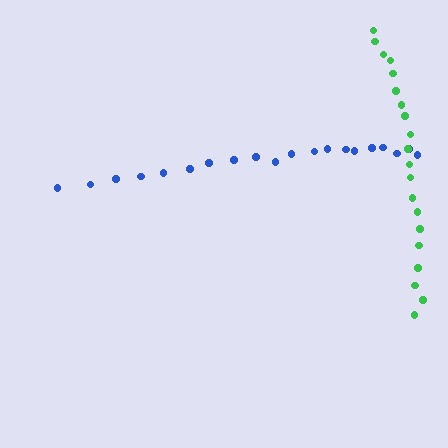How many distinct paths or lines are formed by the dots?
There are 2 distinct paths.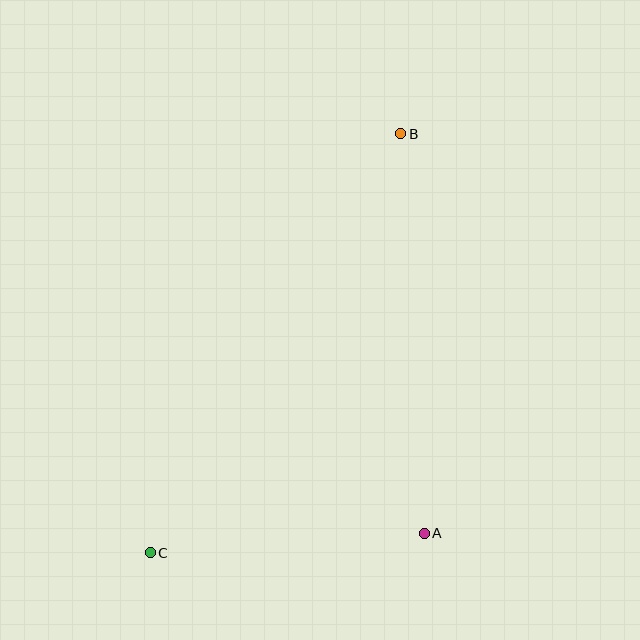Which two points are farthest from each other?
Points B and C are farthest from each other.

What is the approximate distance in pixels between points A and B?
The distance between A and B is approximately 401 pixels.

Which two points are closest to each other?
Points A and C are closest to each other.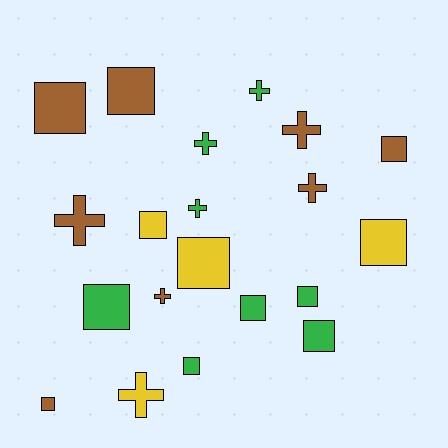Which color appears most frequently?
Green, with 8 objects.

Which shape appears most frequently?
Square, with 12 objects.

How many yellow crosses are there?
There is 1 yellow cross.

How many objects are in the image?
There are 20 objects.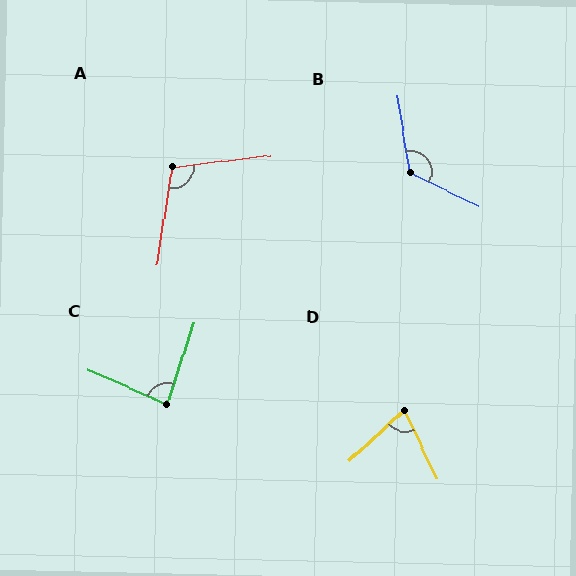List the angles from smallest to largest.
D (73°), C (85°), A (105°), B (125°).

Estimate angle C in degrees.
Approximately 85 degrees.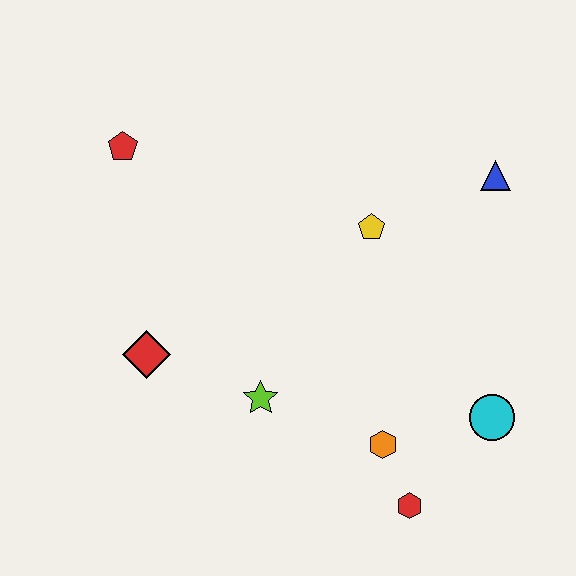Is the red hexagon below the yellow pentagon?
Yes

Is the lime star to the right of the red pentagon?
Yes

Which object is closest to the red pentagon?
The red diamond is closest to the red pentagon.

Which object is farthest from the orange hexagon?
The red pentagon is farthest from the orange hexagon.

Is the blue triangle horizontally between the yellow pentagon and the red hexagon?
No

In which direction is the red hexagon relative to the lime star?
The red hexagon is to the right of the lime star.